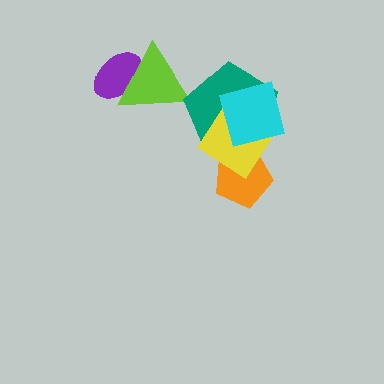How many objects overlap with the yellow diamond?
3 objects overlap with the yellow diamond.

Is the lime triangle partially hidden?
No, no other shape covers it.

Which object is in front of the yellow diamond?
The cyan diamond is in front of the yellow diamond.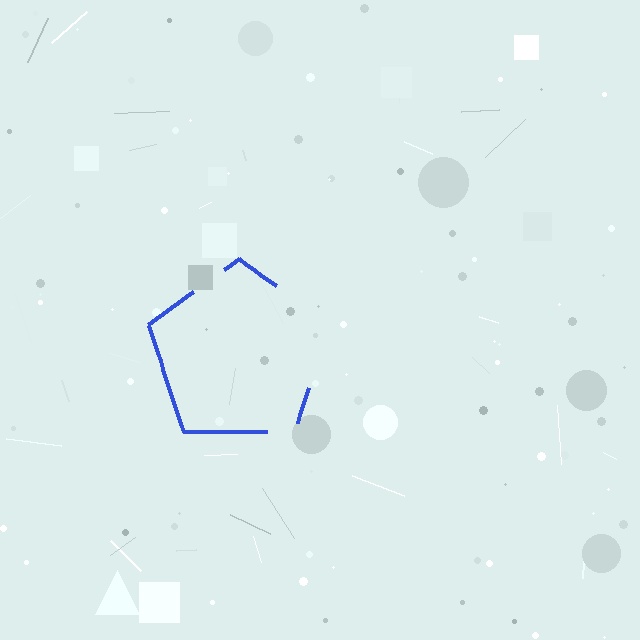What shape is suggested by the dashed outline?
The dashed outline suggests a pentagon.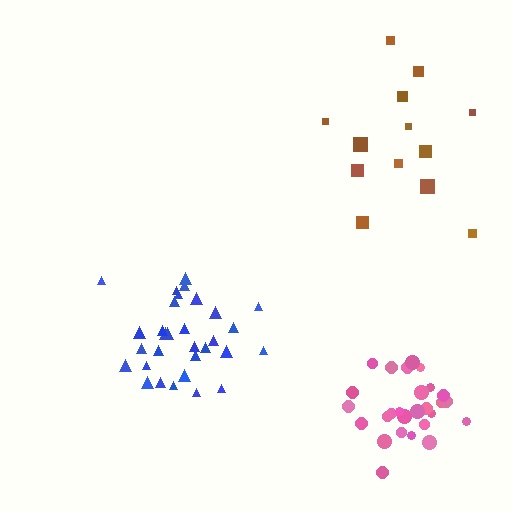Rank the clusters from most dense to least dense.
pink, blue, brown.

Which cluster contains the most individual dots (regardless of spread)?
Blue (31).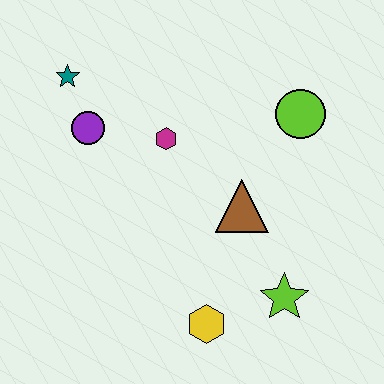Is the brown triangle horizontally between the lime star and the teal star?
Yes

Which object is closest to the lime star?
The yellow hexagon is closest to the lime star.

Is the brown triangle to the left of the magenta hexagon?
No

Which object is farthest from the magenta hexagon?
The lime star is farthest from the magenta hexagon.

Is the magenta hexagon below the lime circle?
Yes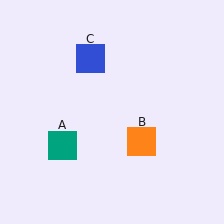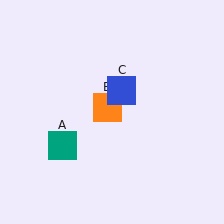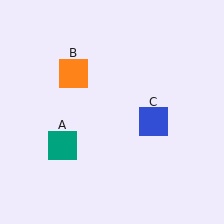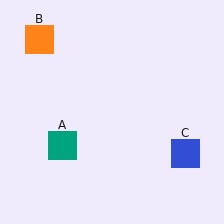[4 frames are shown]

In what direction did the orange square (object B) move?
The orange square (object B) moved up and to the left.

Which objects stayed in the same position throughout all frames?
Teal square (object A) remained stationary.